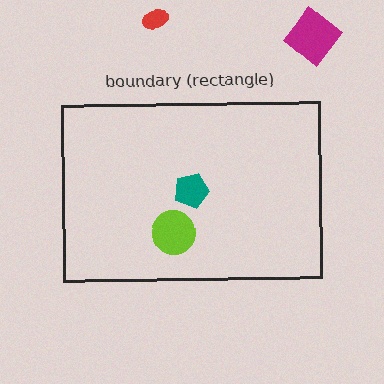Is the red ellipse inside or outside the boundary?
Outside.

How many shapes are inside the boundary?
2 inside, 2 outside.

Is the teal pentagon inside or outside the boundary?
Inside.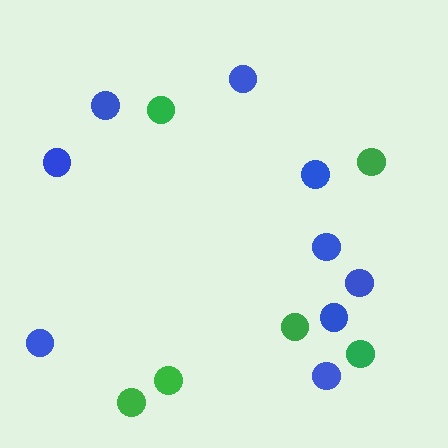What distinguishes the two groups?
There are 2 groups: one group of blue circles (9) and one group of green circles (6).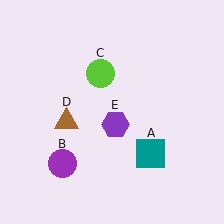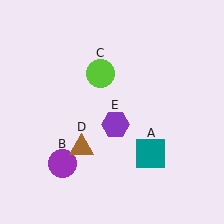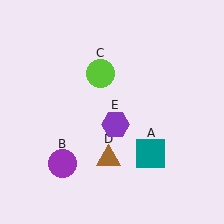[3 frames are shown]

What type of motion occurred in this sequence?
The brown triangle (object D) rotated counterclockwise around the center of the scene.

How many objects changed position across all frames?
1 object changed position: brown triangle (object D).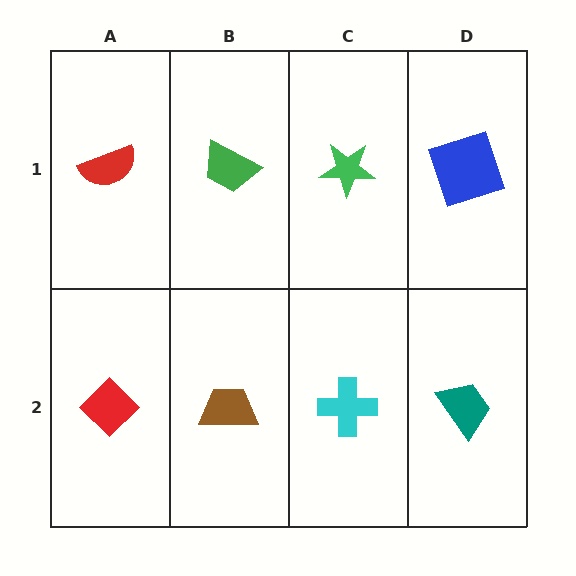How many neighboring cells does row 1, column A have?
2.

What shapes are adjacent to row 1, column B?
A brown trapezoid (row 2, column B), a red semicircle (row 1, column A), a green star (row 1, column C).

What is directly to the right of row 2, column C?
A teal trapezoid.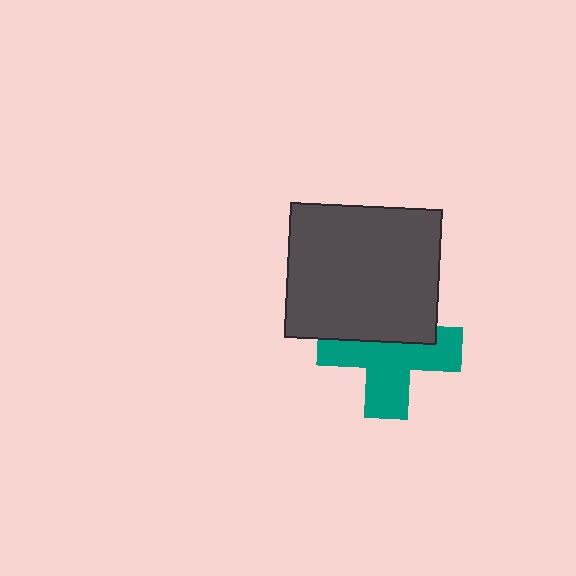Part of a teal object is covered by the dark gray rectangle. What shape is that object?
It is a cross.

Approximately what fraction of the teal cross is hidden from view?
Roughly 40% of the teal cross is hidden behind the dark gray rectangle.